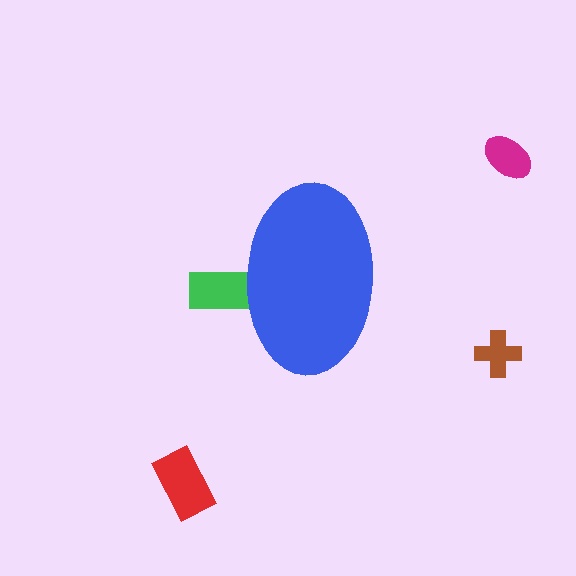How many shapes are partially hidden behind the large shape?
1 shape is partially hidden.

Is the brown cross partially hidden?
No, the brown cross is fully visible.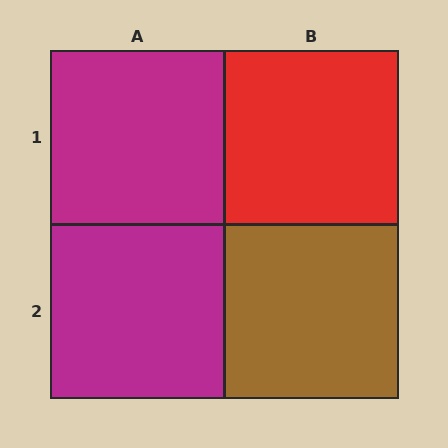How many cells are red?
1 cell is red.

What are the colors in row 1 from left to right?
Magenta, red.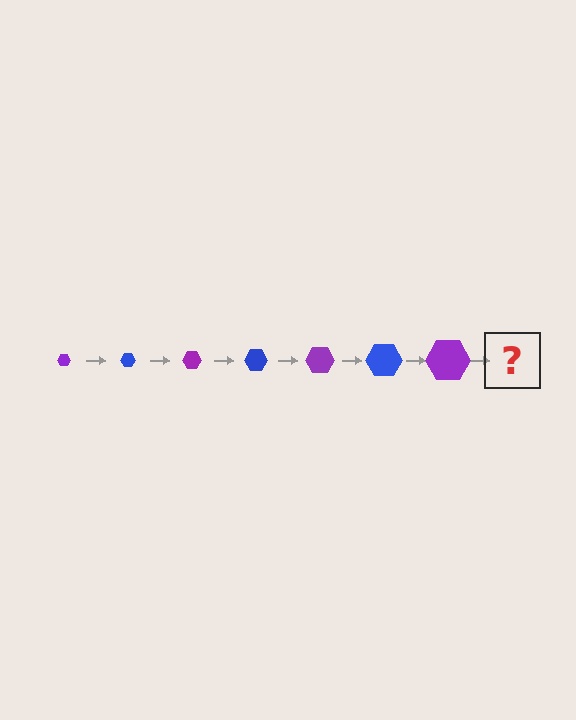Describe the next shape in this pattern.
It should be a blue hexagon, larger than the previous one.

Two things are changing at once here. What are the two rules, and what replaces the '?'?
The two rules are that the hexagon grows larger each step and the color cycles through purple and blue. The '?' should be a blue hexagon, larger than the previous one.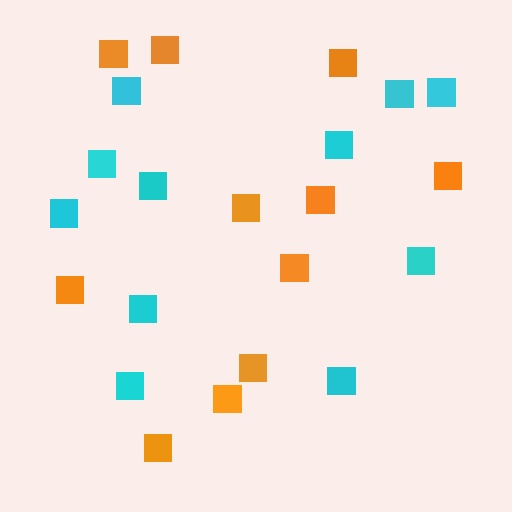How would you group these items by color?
There are 2 groups: one group of orange squares (11) and one group of cyan squares (11).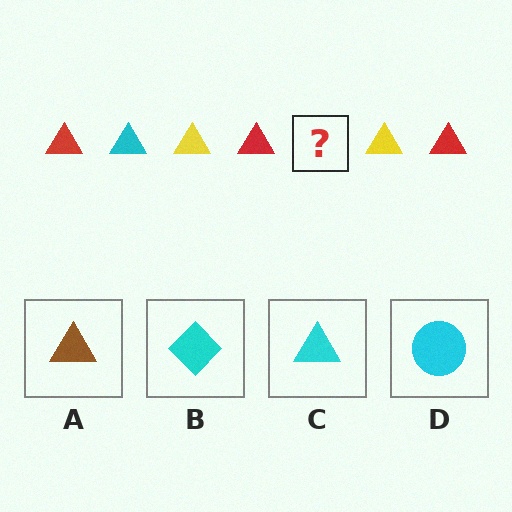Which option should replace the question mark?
Option C.